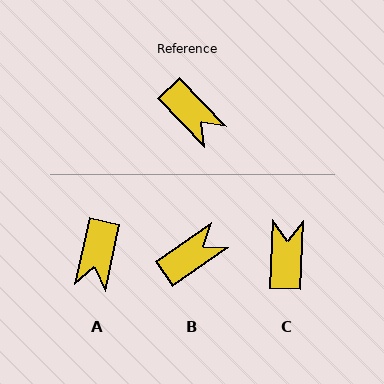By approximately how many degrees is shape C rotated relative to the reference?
Approximately 134 degrees counter-clockwise.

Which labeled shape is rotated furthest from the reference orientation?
C, about 134 degrees away.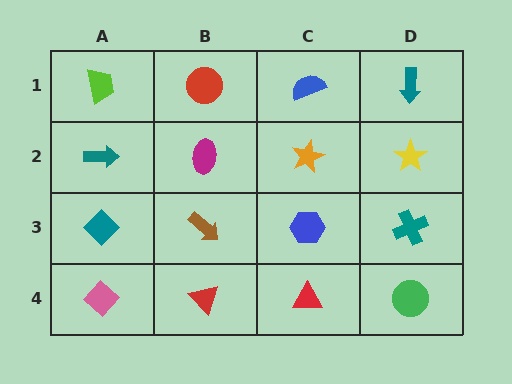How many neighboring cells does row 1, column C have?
3.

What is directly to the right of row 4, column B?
A red triangle.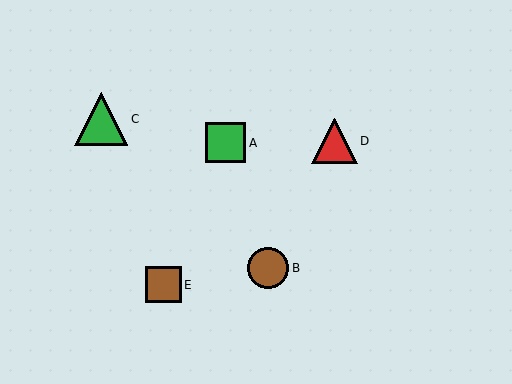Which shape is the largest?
The green triangle (labeled C) is the largest.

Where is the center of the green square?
The center of the green square is at (226, 143).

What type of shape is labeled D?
Shape D is a red triangle.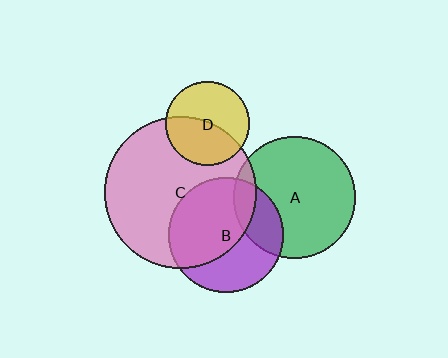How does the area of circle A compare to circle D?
Approximately 2.1 times.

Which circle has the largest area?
Circle C (pink).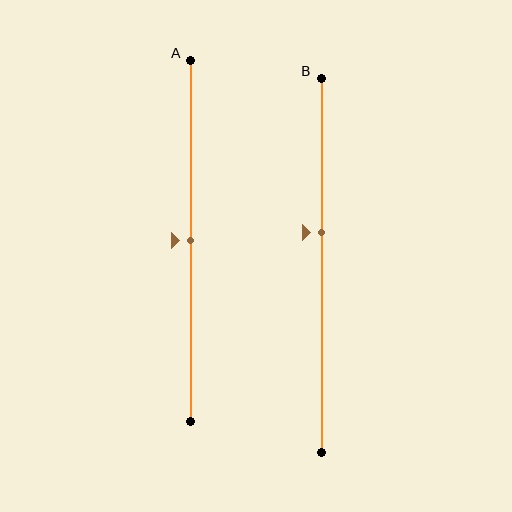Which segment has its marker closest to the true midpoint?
Segment A has its marker closest to the true midpoint.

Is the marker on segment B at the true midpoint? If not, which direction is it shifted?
No, the marker on segment B is shifted upward by about 9% of the segment length.